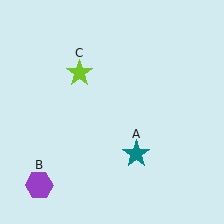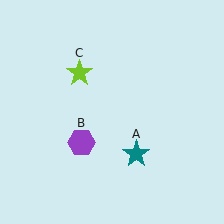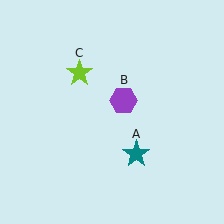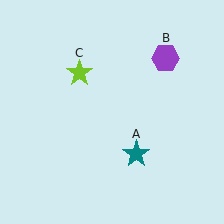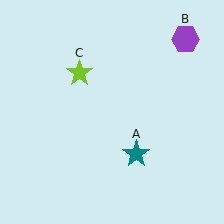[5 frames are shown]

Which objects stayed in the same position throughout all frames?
Teal star (object A) and lime star (object C) remained stationary.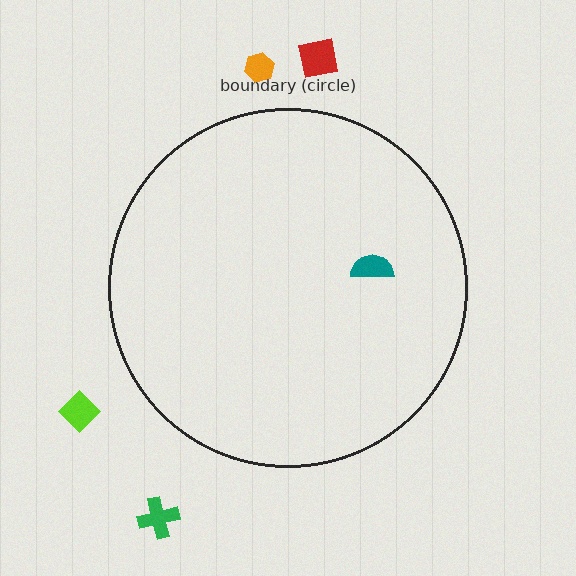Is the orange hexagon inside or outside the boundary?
Outside.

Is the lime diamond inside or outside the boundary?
Outside.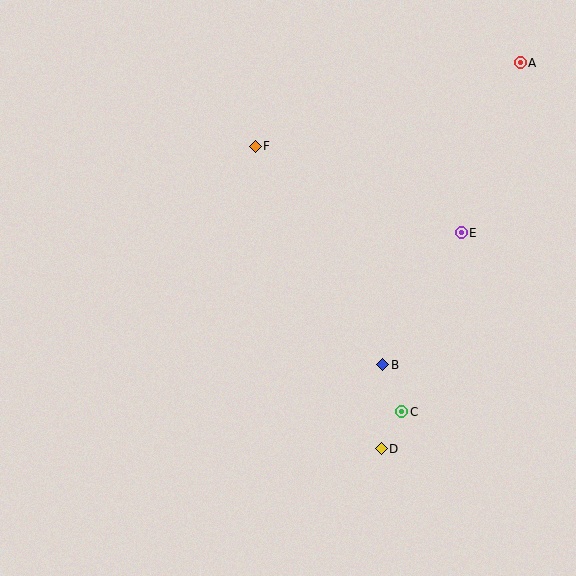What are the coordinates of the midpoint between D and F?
The midpoint between D and F is at (318, 297).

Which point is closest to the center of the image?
Point B at (383, 365) is closest to the center.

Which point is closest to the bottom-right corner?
Point D is closest to the bottom-right corner.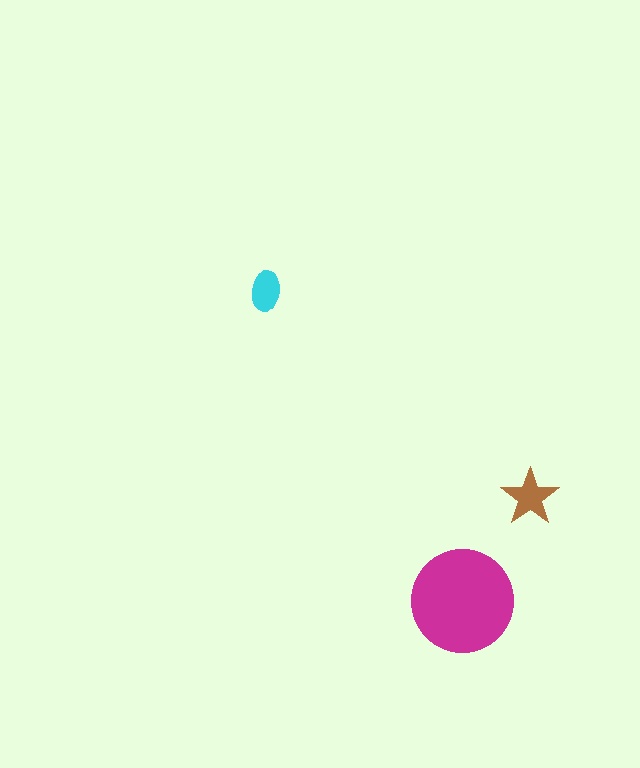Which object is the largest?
The magenta circle.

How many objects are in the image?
There are 3 objects in the image.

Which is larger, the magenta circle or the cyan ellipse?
The magenta circle.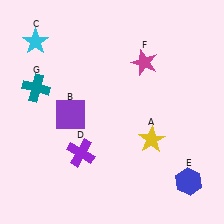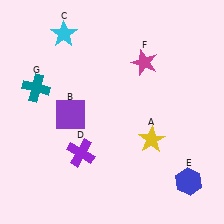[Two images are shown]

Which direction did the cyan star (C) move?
The cyan star (C) moved right.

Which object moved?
The cyan star (C) moved right.